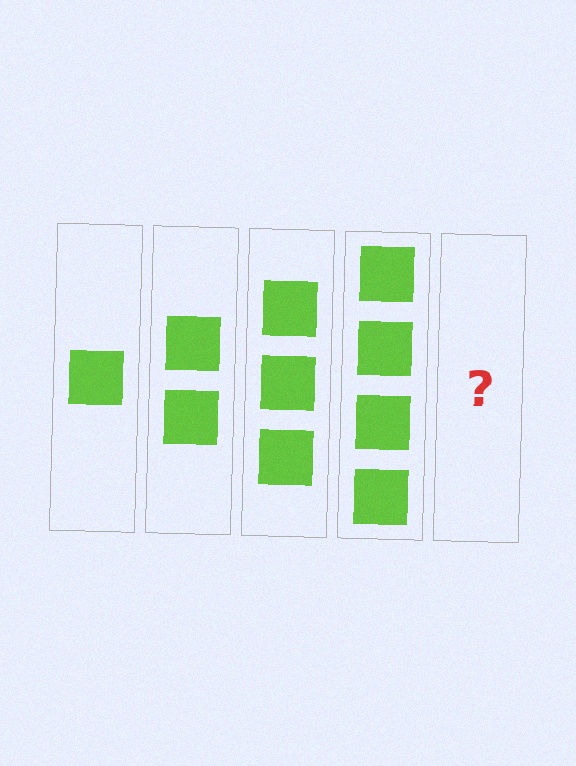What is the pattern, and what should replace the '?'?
The pattern is that each step adds one more square. The '?' should be 5 squares.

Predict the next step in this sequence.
The next step is 5 squares.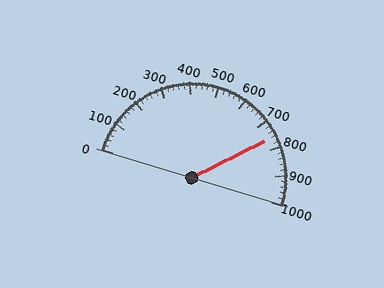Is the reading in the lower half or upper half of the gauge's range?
The reading is in the upper half of the range (0 to 1000).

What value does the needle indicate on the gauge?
The needle indicates approximately 760.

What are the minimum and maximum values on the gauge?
The gauge ranges from 0 to 1000.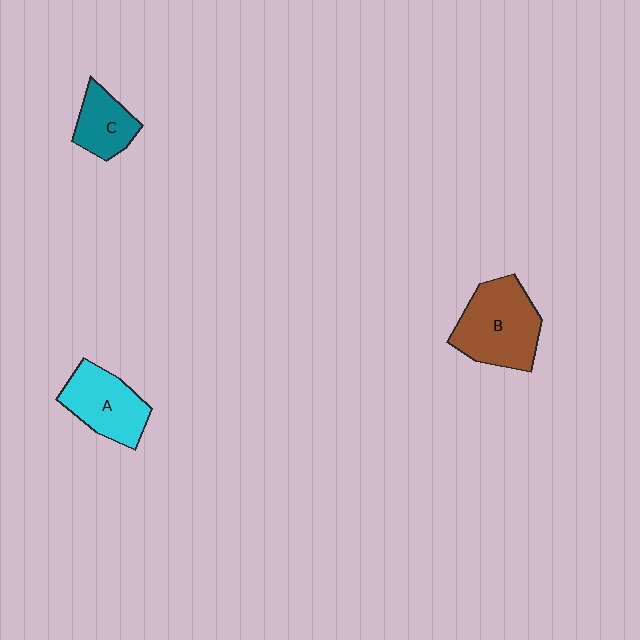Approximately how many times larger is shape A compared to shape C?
Approximately 1.4 times.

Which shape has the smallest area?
Shape C (teal).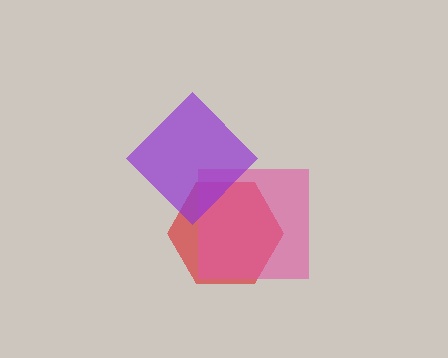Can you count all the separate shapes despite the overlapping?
Yes, there are 3 separate shapes.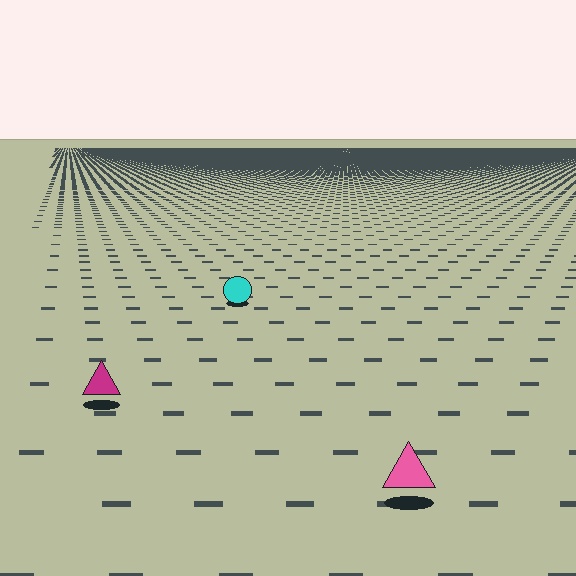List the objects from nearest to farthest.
From nearest to farthest: the pink triangle, the magenta triangle, the cyan circle.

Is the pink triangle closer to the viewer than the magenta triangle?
Yes. The pink triangle is closer — you can tell from the texture gradient: the ground texture is coarser near it.